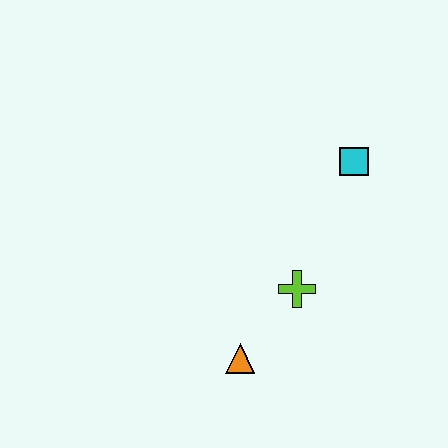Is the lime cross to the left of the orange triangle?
No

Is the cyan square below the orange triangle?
No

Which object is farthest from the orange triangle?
The cyan square is farthest from the orange triangle.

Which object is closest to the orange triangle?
The lime cross is closest to the orange triangle.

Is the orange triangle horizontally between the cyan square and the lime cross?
No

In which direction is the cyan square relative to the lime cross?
The cyan square is above the lime cross.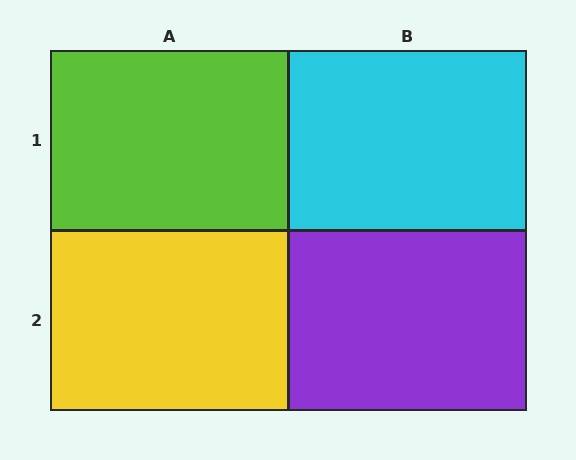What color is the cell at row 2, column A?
Yellow.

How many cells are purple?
1 cell is purple.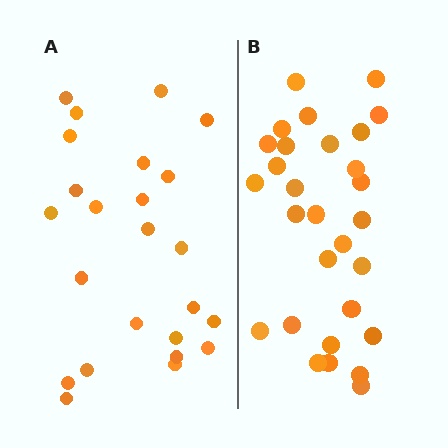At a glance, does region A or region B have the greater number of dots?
Region B (the right region) has more dots.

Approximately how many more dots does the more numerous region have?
Region B has about 5 more dots than region A.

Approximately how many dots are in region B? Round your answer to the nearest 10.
About 30 dots. (The exact count is 29, which rounds to 30.)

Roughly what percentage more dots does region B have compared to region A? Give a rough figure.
About 20% more.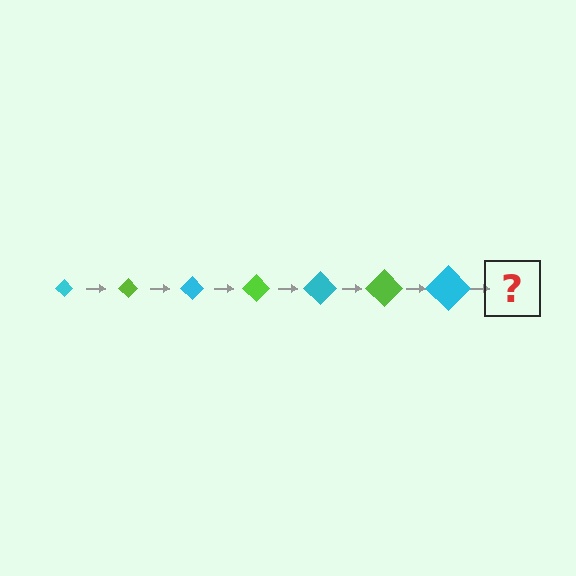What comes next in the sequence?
The next element should be a lime diamond, larger than the previous one.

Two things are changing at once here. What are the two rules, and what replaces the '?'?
The two rules are that the diamond grows larger each step and the color cycles through cyan and lime. The '?' should be a lime diamond, larger than the previous one.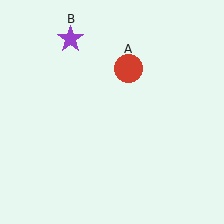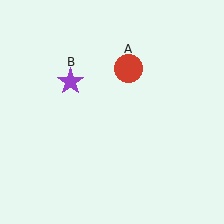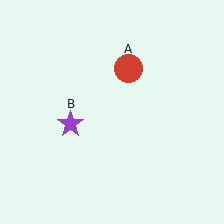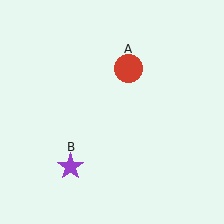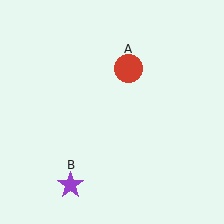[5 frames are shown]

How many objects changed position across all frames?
1 object changed position: purple star (object B).